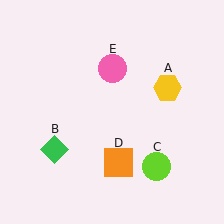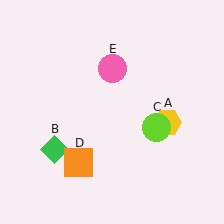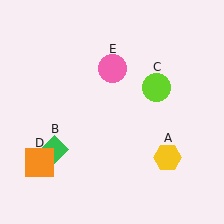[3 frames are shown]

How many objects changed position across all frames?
3 objects changed position: yellow hexagon (object A), lime circle (object C), orange square (object D).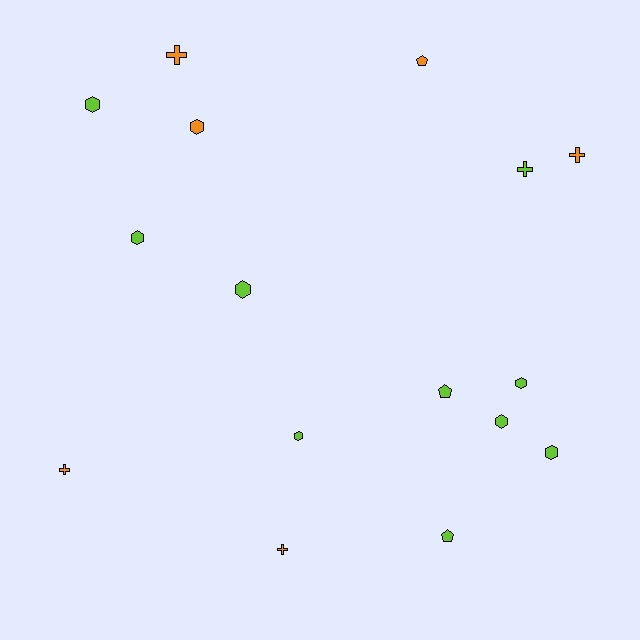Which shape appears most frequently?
Hexagon, with 8 objects.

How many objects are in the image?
There are 16 objects.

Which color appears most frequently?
Lime, with 10 objects.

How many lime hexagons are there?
There are 7 lime hexagons.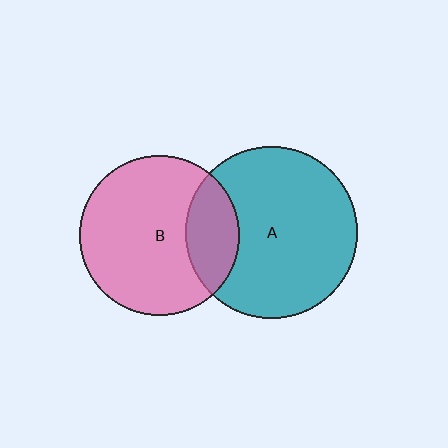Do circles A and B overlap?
Yes.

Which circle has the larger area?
Circle A (teal).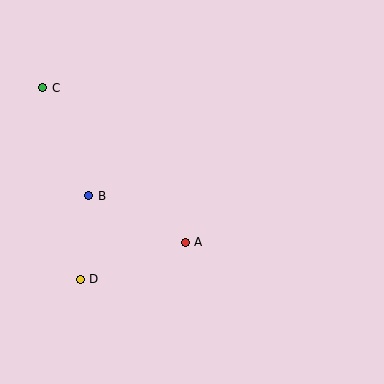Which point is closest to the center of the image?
Point A at (185, 242) is closest to the center.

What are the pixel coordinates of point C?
Point C is at (43, 88).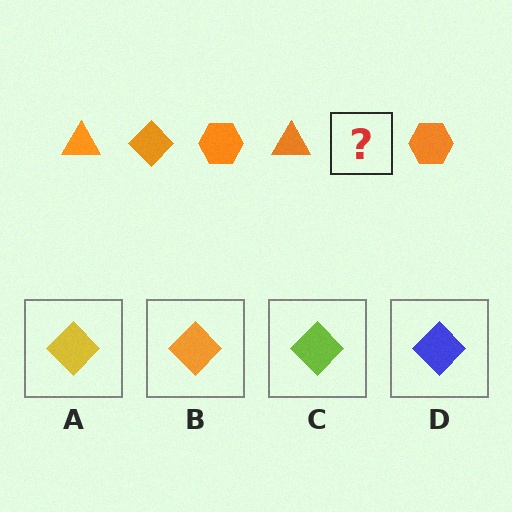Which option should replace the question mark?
Option B.